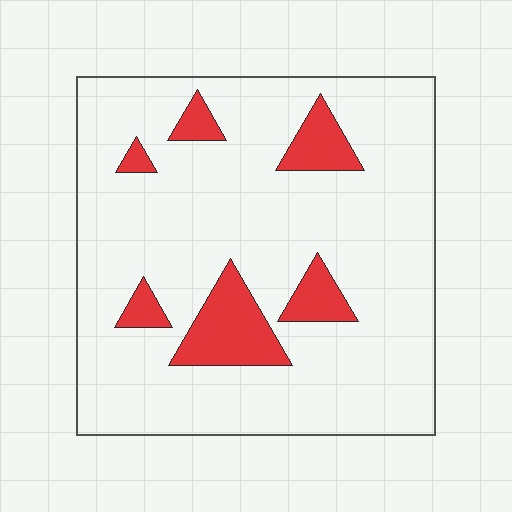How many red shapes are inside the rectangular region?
6.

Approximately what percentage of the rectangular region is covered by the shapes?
Approximately 15%.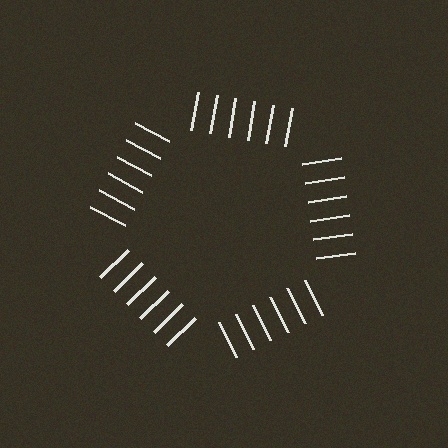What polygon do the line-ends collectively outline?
An illusory pentagon — the line segments terminate on its edges but no continuous stroke is drawn.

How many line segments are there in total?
30 — 6 along each of the 5 edges.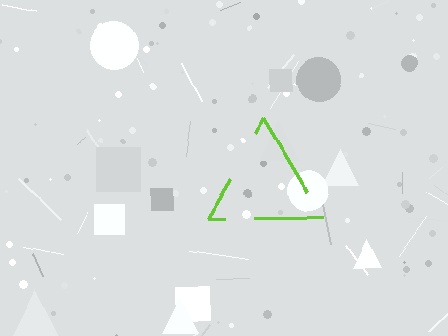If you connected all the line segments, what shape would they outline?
They would outline a triangle.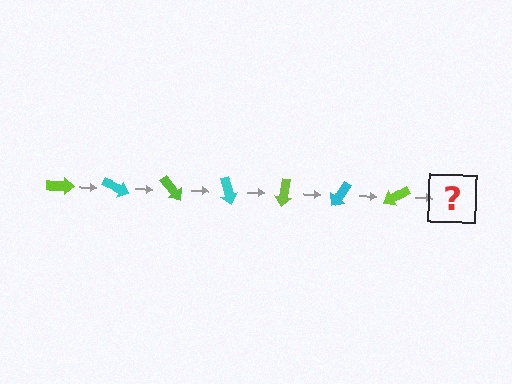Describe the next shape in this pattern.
It should be a cyan arrow, rotated 175 degrees from the start.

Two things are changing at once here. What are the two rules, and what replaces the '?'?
The two rules are that it rotates 25 degrees each step and the color cycles through lime and cyan. The '?' should be a cyan arrow, rotated 175 degrees from the start.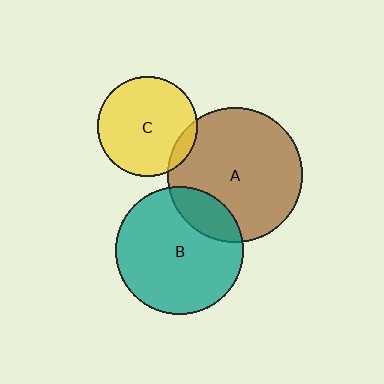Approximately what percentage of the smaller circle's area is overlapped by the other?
Approximately 10%.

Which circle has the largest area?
Circle A (brown).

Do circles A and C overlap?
Yes.